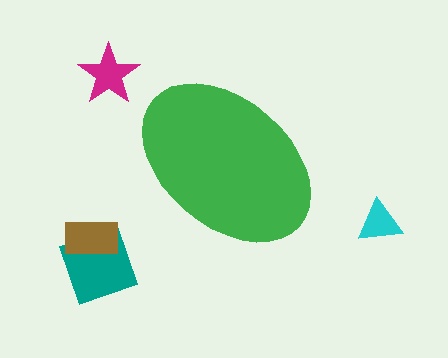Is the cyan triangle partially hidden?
No, the cyan triangle is fully visible.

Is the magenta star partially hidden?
No, the magenta star is fully visible.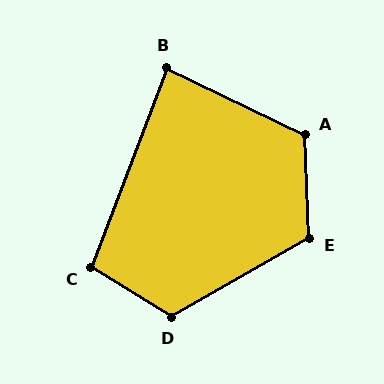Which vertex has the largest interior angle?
D, at approximately 119 degrees.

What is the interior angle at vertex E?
Approximately 117 degrees (obtuse).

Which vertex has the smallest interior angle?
B, at approximately 85 degrees.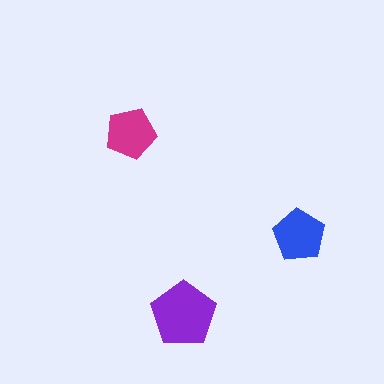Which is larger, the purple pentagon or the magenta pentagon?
The purple one.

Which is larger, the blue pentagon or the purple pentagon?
The purple one.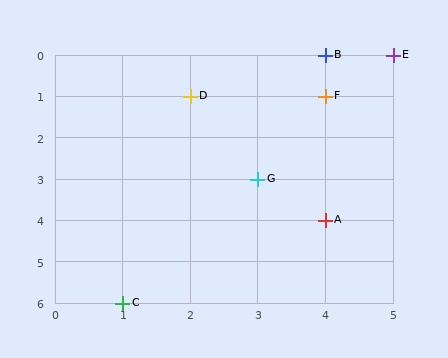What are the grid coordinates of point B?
Point B is at grid coordinates (4, 0).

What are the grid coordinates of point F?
Point F is at grid coordinates (4, 1).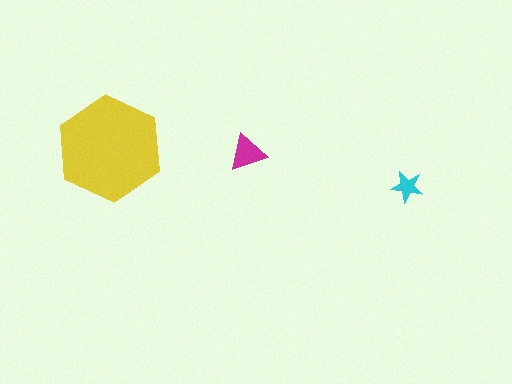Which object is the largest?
The yellow hexagon.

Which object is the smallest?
The cyan star.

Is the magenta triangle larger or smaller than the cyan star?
Larger.